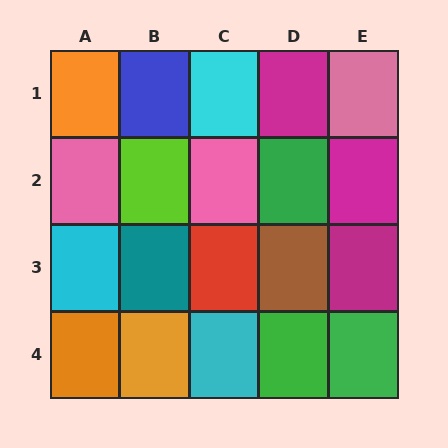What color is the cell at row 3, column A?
Cyan.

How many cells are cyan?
3 cells are cyan.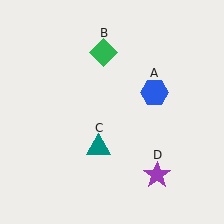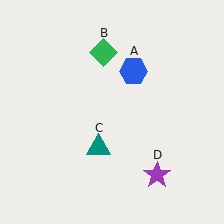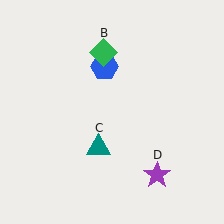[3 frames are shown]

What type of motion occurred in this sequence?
The blue hexagon (object A) rotated counterclockwise around the center of the scene.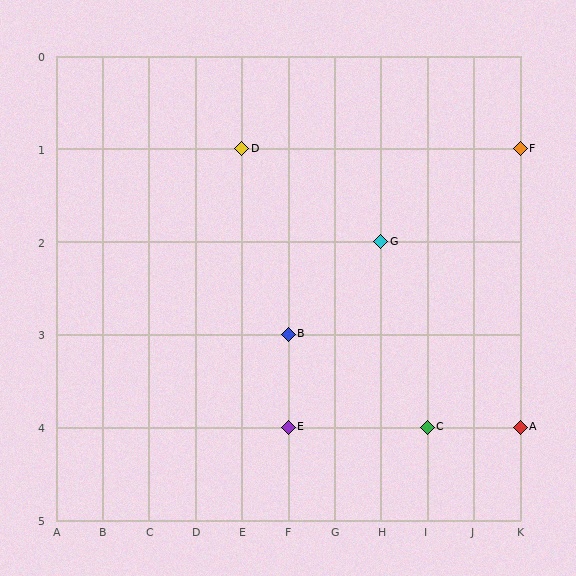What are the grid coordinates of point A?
Point A is at grid coordinates (K, 4).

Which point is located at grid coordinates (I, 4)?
Point C is at (I, 4).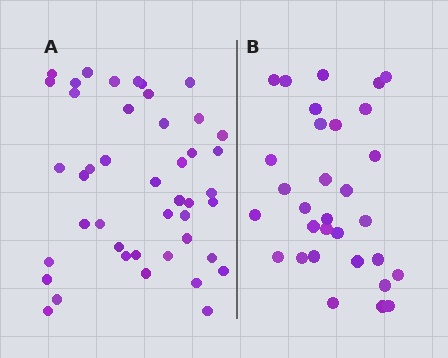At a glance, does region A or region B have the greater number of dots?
Region A (the left region) has more dots.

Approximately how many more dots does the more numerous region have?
Region A has approximately 15 more dots than region B.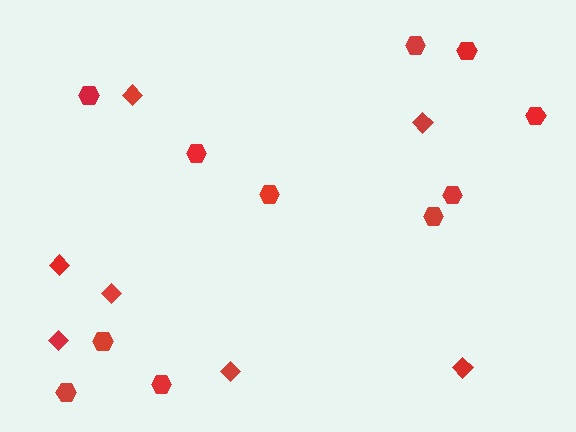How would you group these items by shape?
There are 2 groups: one group of diamonds (7) and one group of hexagons (11).